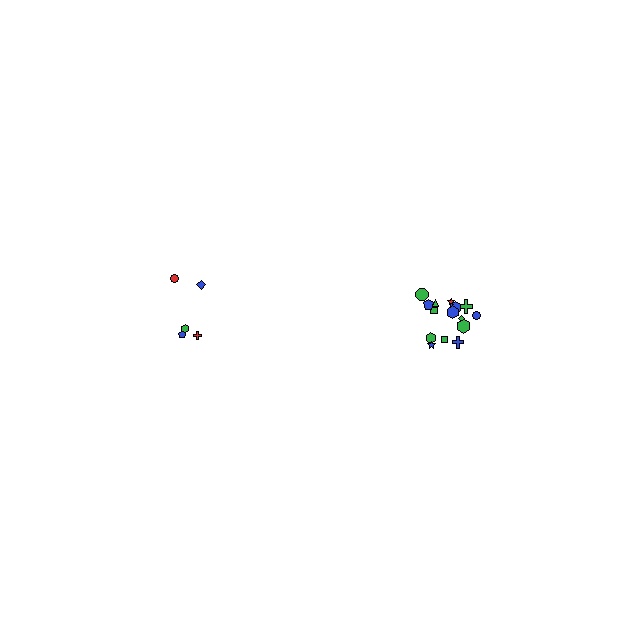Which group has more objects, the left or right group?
The right group.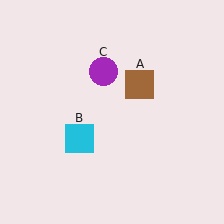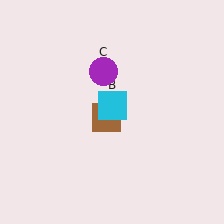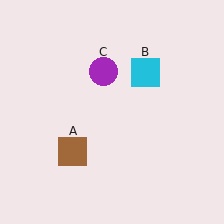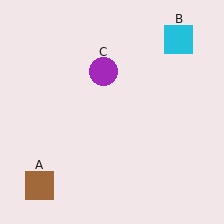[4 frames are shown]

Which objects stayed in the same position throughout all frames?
Purple circle (object C) remained stationary.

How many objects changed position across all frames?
2 objects changed position: brown square (object A), cyan square (object B).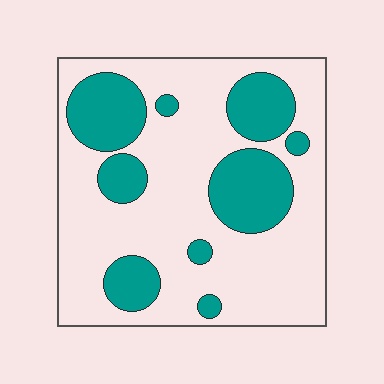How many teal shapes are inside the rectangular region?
9.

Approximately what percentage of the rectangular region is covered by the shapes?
Approximately 30%.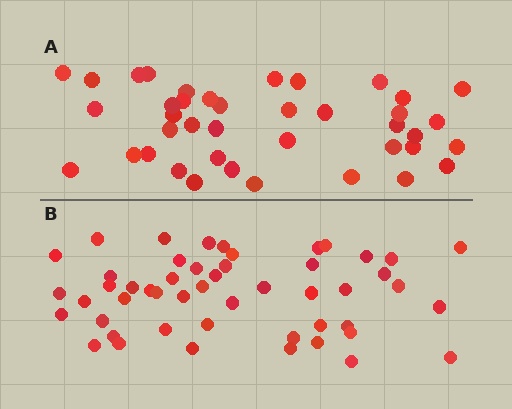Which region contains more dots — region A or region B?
Region B (the bottom region) has more dots.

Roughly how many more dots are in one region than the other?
Region B has roughly 10 or so more dots than region A.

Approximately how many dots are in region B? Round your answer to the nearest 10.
About 50 dots.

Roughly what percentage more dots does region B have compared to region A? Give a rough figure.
About 25% more.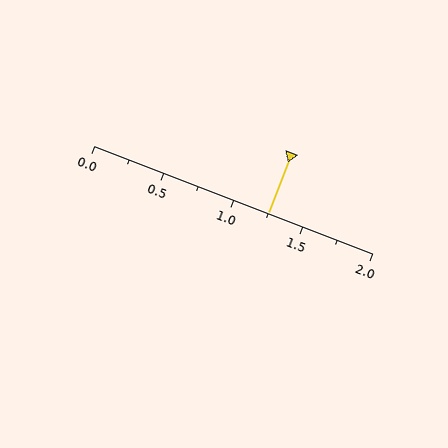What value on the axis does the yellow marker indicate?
The marker indicates approximately 1.25.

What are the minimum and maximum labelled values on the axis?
The axis runs from 0.0 to 2.0.